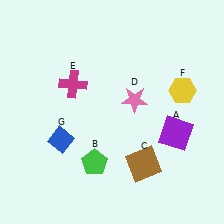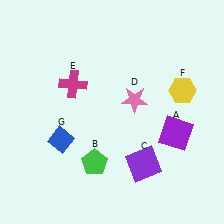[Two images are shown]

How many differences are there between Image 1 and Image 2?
There is 1 difference between the two images.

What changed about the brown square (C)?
In Image 1, C is brown. In Image 2, it changed to purple.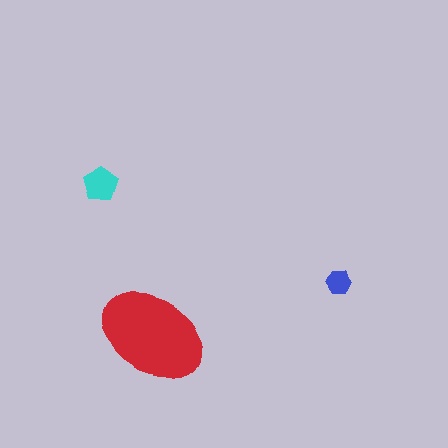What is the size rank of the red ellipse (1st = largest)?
1st.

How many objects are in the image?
There are 3 objects in the image.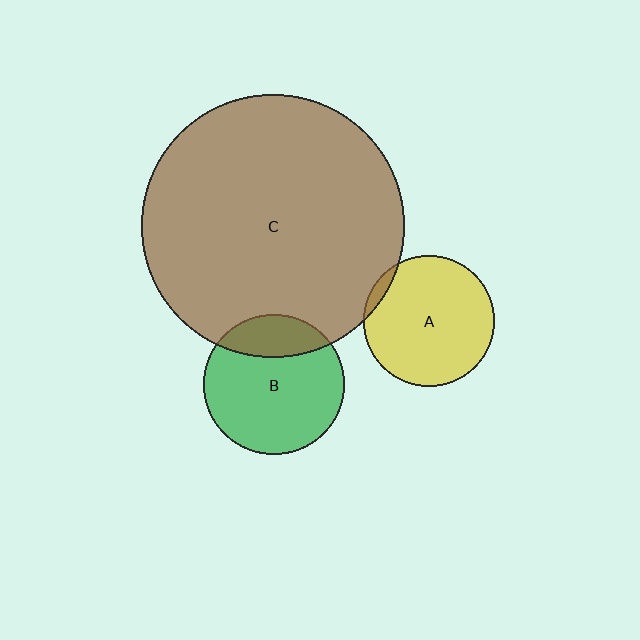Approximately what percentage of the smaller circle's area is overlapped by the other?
Approximately 20%.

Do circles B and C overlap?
Yes.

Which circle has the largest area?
Circle C (brown).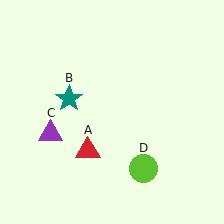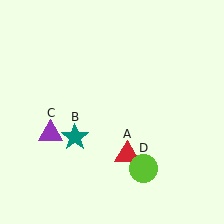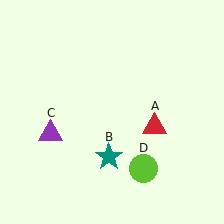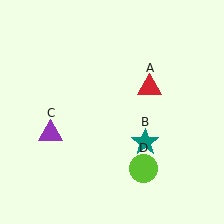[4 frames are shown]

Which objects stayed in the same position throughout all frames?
Purple triangle (object C) and lime circle (object D) remained stationary.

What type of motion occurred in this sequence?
The red triangle (object A), teal star (object B) rotated counterclockwise around the center of the scene.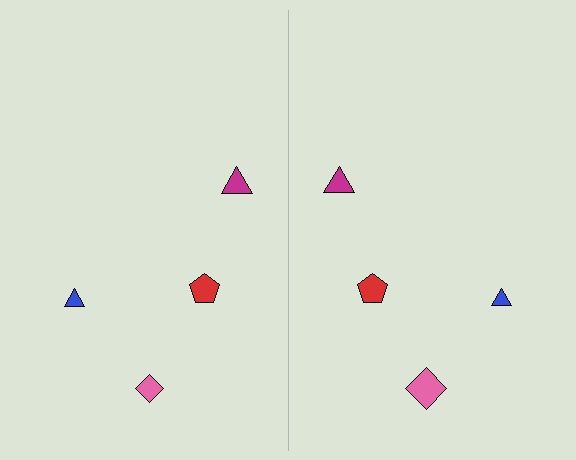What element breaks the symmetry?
The pink diamond on the right side has a different size than its mirror counterpart.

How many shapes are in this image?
There are 8 shapes in this image.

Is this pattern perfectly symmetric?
No, the pattern is not perfectly symmetric. The pink diamond on the right side has a different size than its mirror counterpart.